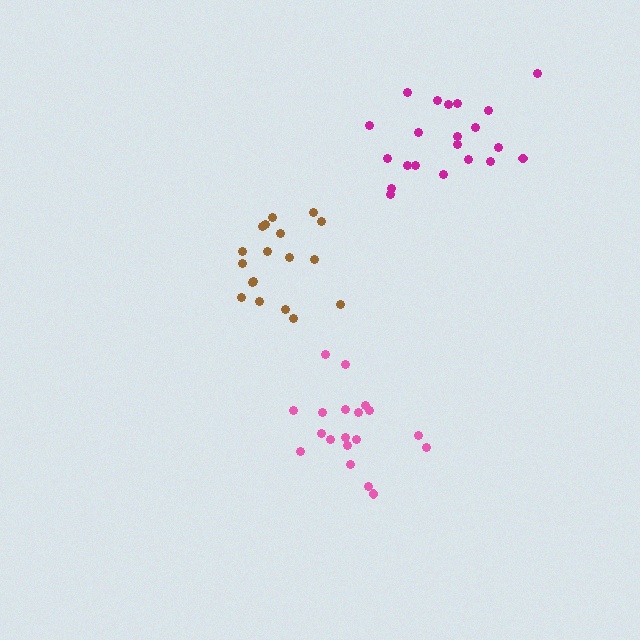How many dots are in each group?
Group 1: 21 dots, Group 2: 19 dots, Group 3: 18 dots (58 total).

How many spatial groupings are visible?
There are 3 spatial groupings.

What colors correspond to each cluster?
The clusters are colored: magenta, pink, brown.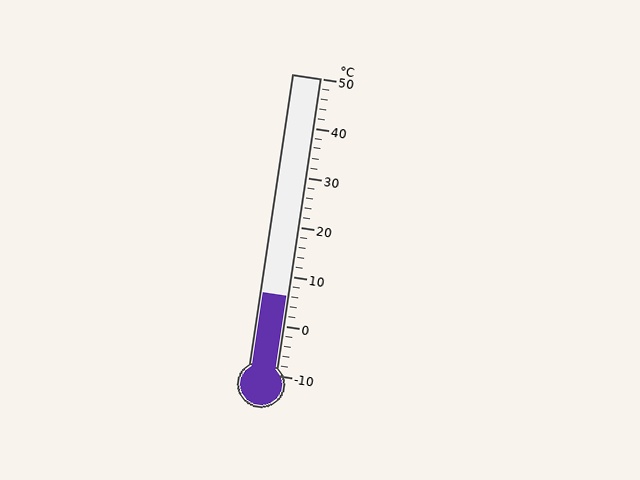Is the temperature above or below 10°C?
The temperature is below 10°C.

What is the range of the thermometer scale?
The thermometer scale ranges from -10°C to 50°C.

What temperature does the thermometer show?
The thermometer shows approximately 6°C.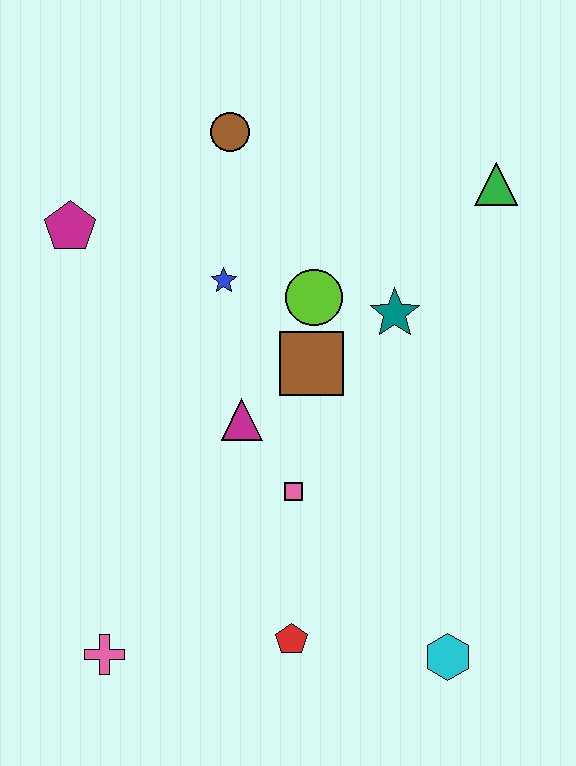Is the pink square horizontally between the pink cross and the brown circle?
No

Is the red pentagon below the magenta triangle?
Yes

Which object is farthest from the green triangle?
The pink cross is farthest from the green triangle.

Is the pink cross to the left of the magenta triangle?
Yes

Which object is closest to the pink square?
The magenta triangle is closest to the pink square.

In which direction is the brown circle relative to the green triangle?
The brown circle is to the left of the green triangle.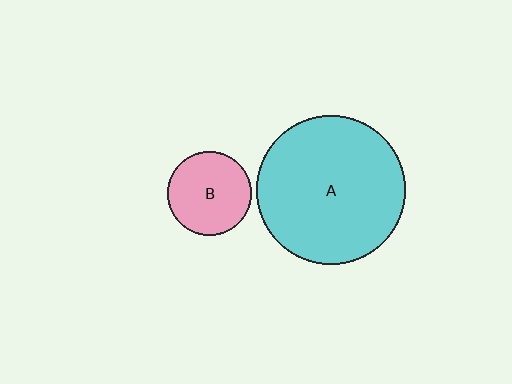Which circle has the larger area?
Circle A (cyan).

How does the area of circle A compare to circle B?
Approximately 3.2 times.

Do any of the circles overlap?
No, none of the circles overlap.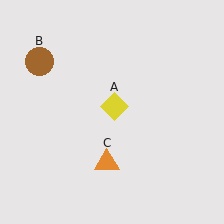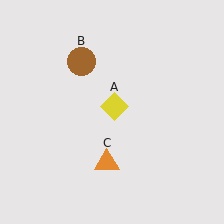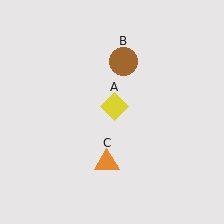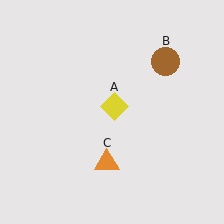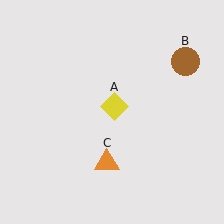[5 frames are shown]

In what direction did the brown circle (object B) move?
The brown circle (object B) moved right.